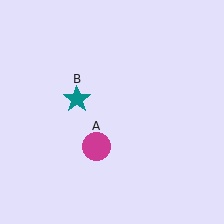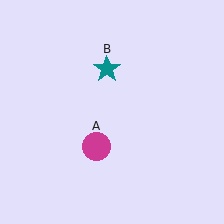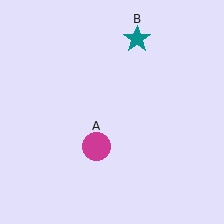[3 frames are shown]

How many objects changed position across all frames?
1 object changed position: teal star (object B).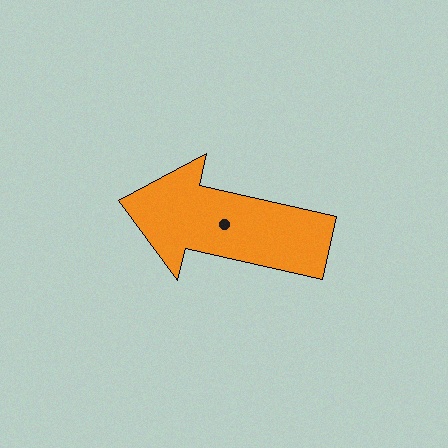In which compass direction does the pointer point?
West.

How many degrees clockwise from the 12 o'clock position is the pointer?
Approximately 283 degrees.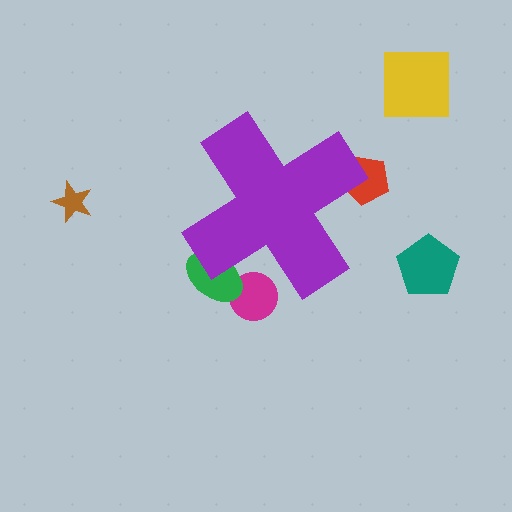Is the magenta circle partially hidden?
Yes, the magenta circle is partially hidden behind the purple cross.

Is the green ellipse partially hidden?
Yes, the green ellipse is partially hidden behind the purple cross.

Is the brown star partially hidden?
No, the brown star is fully visible.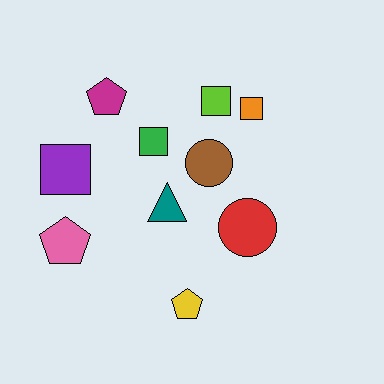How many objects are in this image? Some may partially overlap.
There are 10 objects.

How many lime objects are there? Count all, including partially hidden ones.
There is 1 lime object.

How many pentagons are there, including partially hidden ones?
There are 3 pentagons.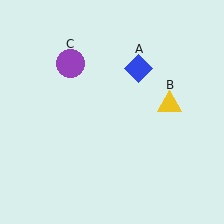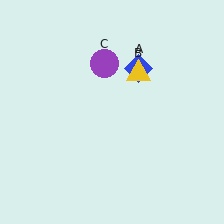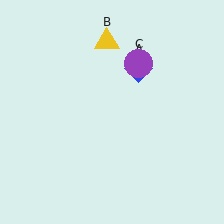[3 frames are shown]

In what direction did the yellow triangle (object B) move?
The yellow triangle (object B) moved up and to the left.